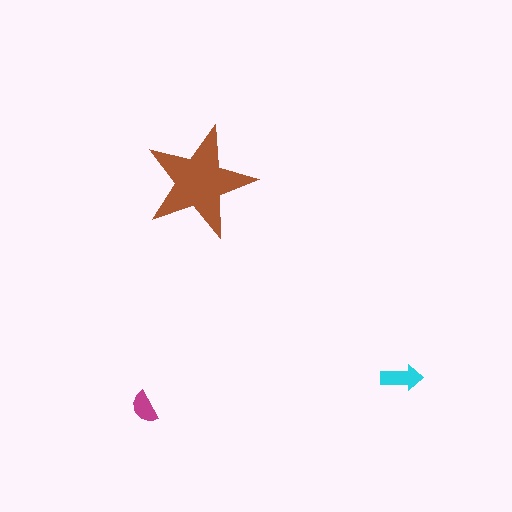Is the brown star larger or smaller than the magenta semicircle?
Larger.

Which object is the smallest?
The magenta semicircle.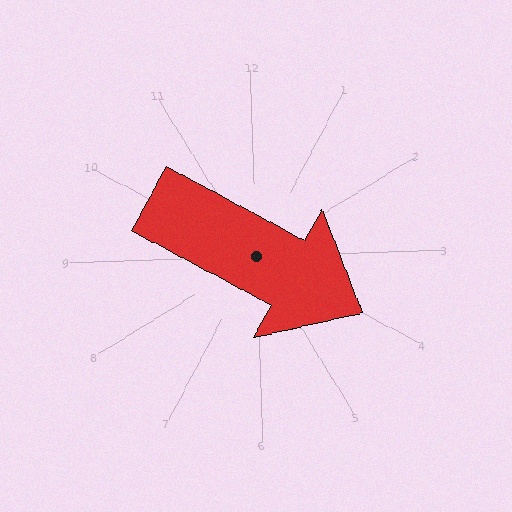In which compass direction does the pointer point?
Southeast.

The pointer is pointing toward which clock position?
Roughly 4 o'clock.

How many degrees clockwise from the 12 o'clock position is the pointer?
Approximately 120 degrees.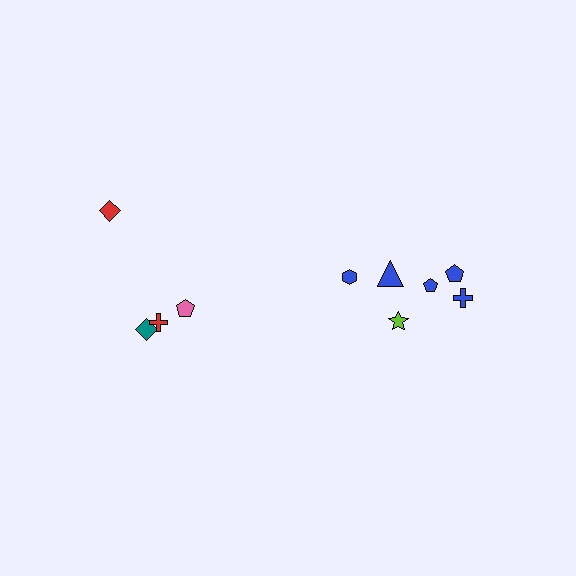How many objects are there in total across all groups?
There are 10 objects.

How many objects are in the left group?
There are 4 objects.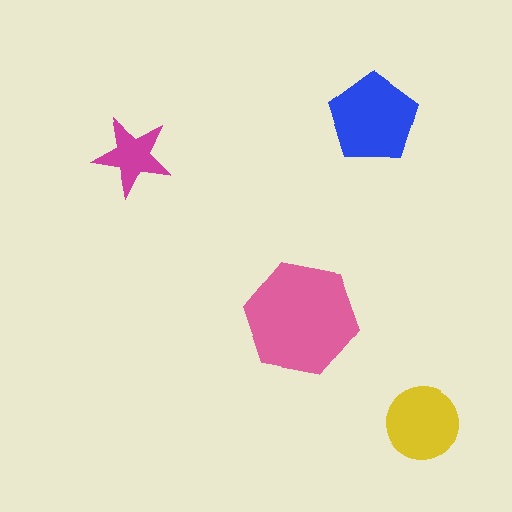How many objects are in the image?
There are 4 objects in the image.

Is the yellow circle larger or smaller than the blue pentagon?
Smaller.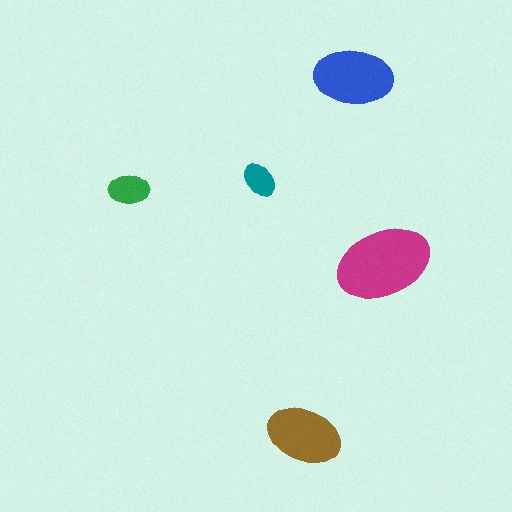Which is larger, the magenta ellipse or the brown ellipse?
The magenta one.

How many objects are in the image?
There are 5 objects in the image.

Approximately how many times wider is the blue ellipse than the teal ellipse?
About 2 times wider.